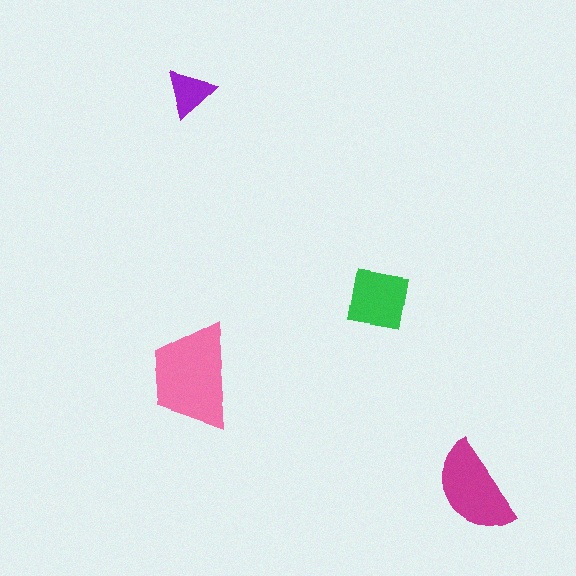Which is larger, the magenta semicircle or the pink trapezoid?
The pink trapezoid.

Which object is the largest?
The pink trapezoid.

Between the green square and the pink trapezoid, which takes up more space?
The pink trapezoid.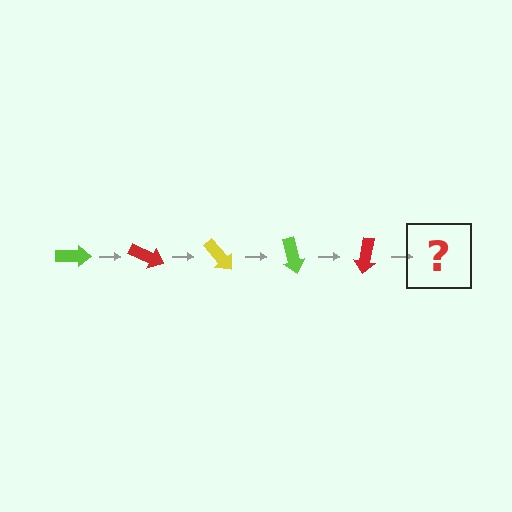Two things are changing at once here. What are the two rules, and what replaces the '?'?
The two rules are that it rotates 25 degrees each step and the color cycles through lime, red, and yellow. The '?' should be a yellow arrow, rotated 125 degrees from the start.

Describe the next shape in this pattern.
It should be a yellow arrow, rotated 125 degrees from the start.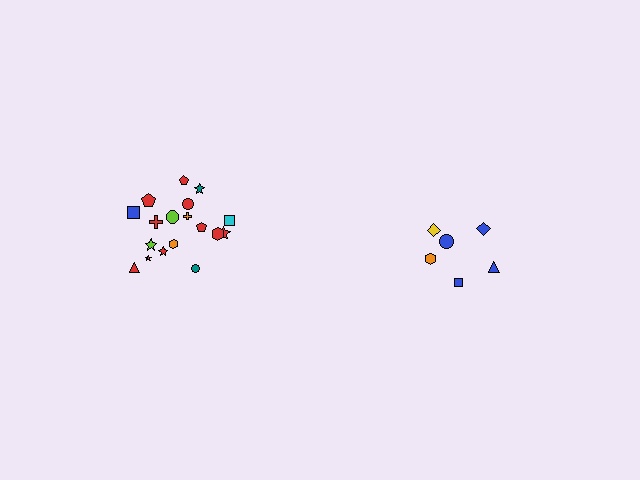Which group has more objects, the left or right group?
The left group.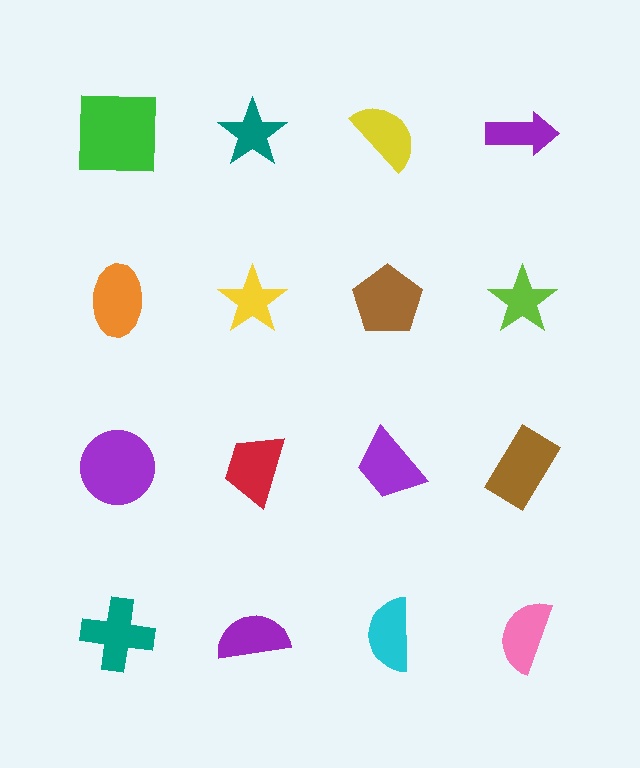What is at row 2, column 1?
An orange ellipse.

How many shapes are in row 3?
4 shapes.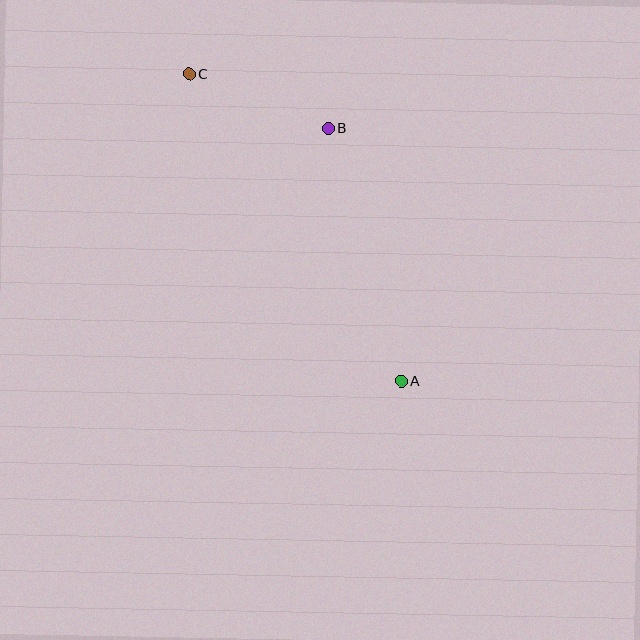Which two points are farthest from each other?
Points A and C are farthest from each other.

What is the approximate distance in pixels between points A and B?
The distance between A and B is approximately 263 pixels.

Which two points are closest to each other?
Points B and C are closest to each other.